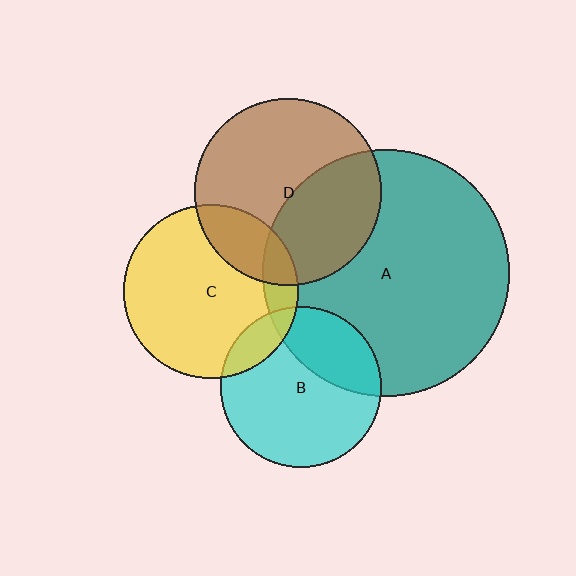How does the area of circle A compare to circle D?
Approximately 1.7 times.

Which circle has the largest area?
Circle A (teal).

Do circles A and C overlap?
Yes.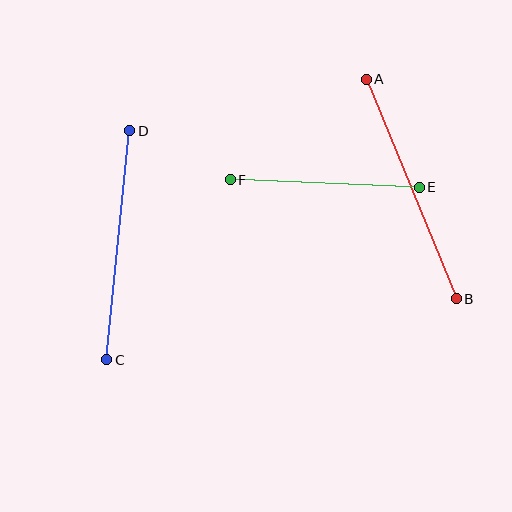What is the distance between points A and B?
The distance is approximately 237 pixels.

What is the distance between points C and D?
The distance is approximately 230 pixels.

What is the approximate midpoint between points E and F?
The midpoint is at approximately (325, 184) pixels.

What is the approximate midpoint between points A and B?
The midpoint is at approximately (411, 189) pixels.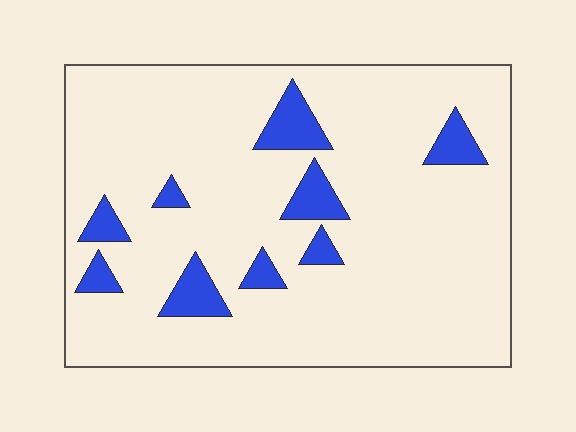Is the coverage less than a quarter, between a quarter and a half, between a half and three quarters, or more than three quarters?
Less than a quarter.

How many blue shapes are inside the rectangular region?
9.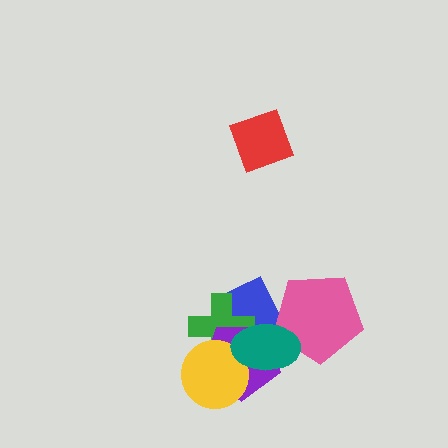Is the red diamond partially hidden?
No, no other shape covers it.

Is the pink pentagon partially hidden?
Yes, it is partially covered by another shape.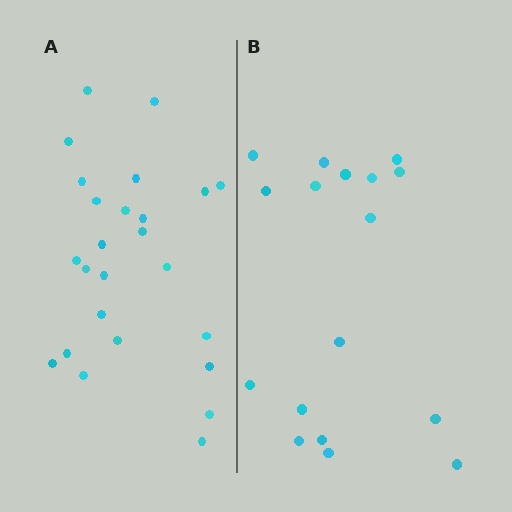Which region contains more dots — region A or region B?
Region A (the left region) has more dots.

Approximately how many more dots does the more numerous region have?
Region A has roughly 8 or so more dots than region B.